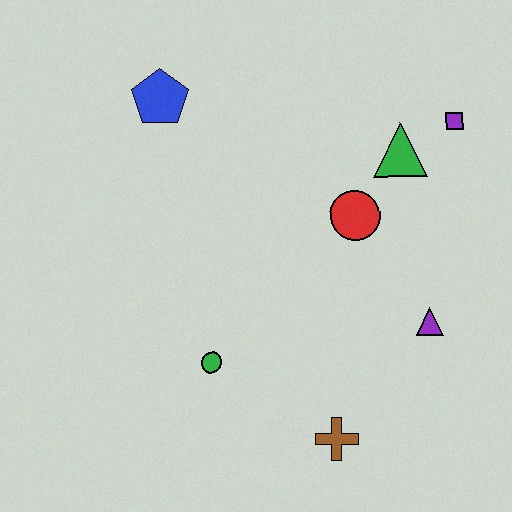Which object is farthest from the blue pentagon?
The brown cross is farthest from the blue pentagon.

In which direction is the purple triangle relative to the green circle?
The purple triangle is to the right of the green circle.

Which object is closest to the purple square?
The green triangle is closest to the purple square.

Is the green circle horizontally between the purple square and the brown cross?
No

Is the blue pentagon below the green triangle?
No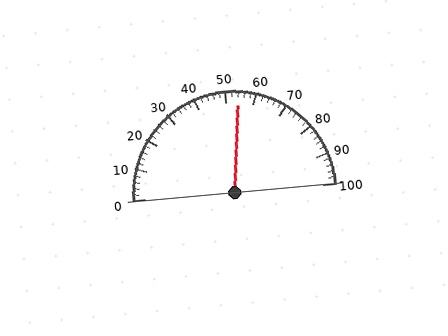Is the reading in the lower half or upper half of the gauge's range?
The reading is in the upper half of the range (0 to 100).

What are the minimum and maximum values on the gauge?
The gauge ranges from 0 to 100.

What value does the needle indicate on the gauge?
The needle indicates approximately 54.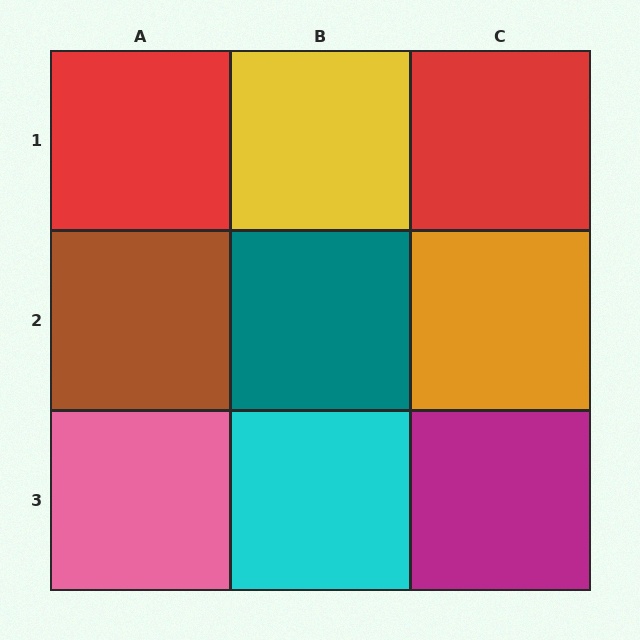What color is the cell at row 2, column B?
Teal.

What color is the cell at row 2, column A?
Brown.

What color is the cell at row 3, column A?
Pink.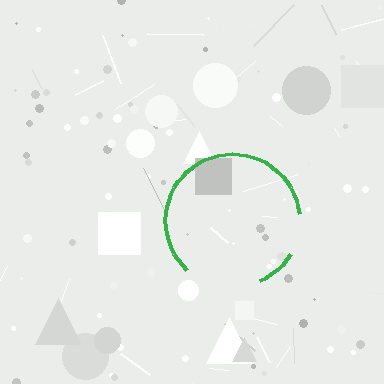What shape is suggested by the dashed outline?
The dashed outline suggests a circle.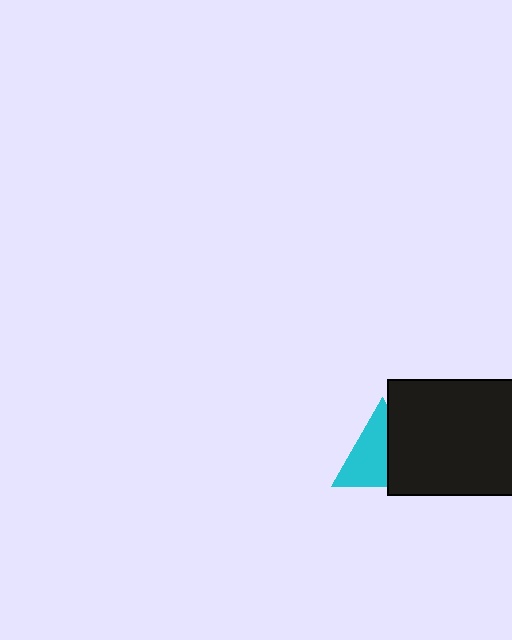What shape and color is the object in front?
The object in front is a black rectangle.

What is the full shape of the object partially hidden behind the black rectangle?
The partially hidden object is a cyan triangle.